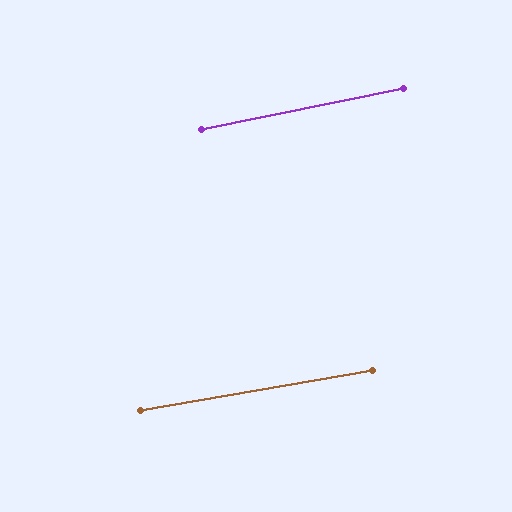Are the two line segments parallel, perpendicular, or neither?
Parallel — their directions differ by only 1.7°.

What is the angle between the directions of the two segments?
Approximately 2 degrees.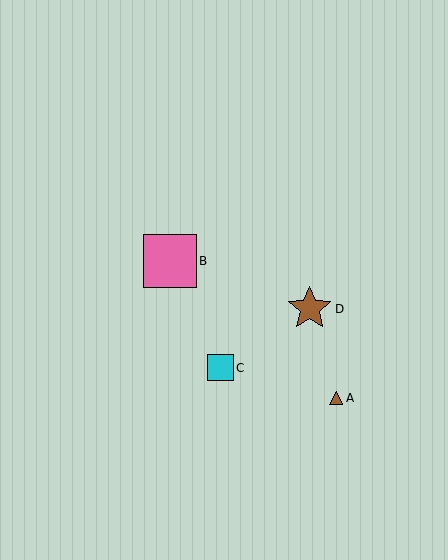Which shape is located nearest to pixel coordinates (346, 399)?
The brown triangle (labeled A) at (336, 398) is nearest to that location.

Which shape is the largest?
The pink square (labeled B) is the largest.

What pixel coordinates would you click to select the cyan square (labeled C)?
Click at (220, 368) to select the cyan square C.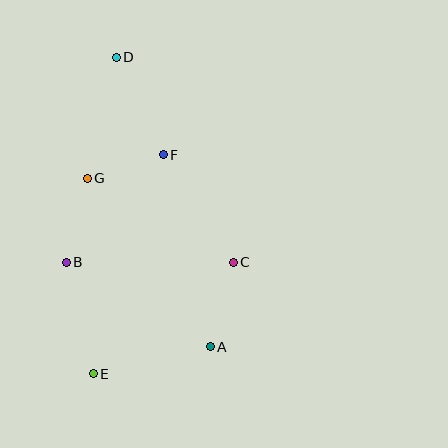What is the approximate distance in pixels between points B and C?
The distance between B and C is approximately 167 pixels.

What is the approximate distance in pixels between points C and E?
The distance between C and E is approximately 179 pixels.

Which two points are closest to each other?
Points F and G are closest to each other.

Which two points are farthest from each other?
Points D and E are farthest from each other.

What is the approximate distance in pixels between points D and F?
The distance between D and F is approximately 108 pixels.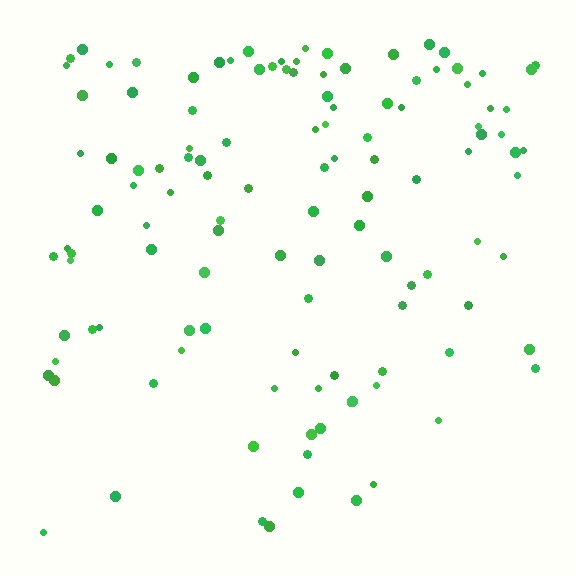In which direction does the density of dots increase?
From bottom to top, with the top side densest.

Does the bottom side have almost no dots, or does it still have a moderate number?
Still a moderate number, just noticeably fewer than the top.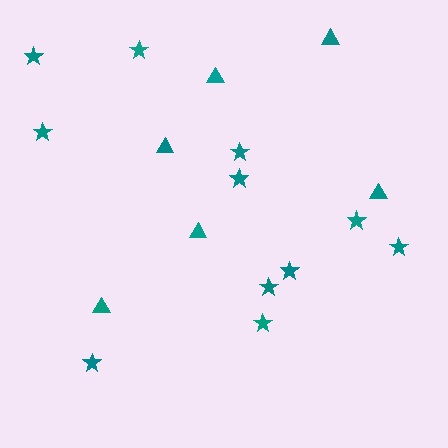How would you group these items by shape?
There are 2 groups: one group of triangles (6) and one group of stars (11).